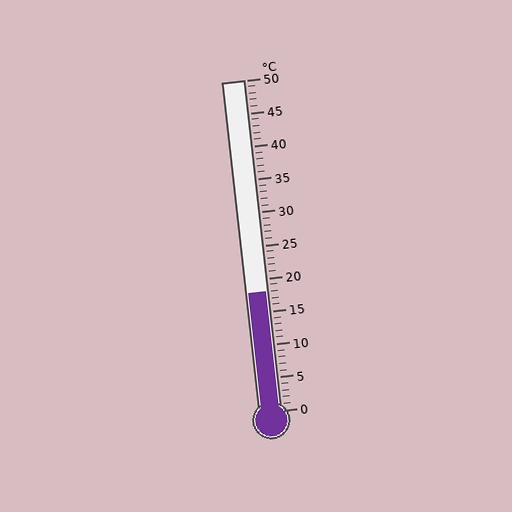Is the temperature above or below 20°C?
The temperature is below 20°C.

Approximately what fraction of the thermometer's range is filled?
The thermometer is filled to approximately 35% of its range.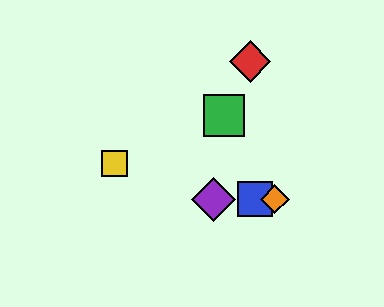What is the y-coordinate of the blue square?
The blue square is at y≈199.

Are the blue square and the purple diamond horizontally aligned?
Yes, both are at y≈199.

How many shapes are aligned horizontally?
3 shapes (the blue square, the purple diamond, the orange diamond) are aligned horizontally.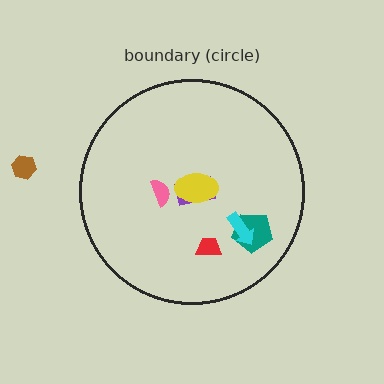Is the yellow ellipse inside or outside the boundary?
Inside.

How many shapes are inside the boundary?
6 inside, 1 outside.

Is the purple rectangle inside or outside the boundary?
Inside.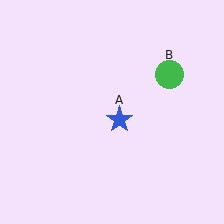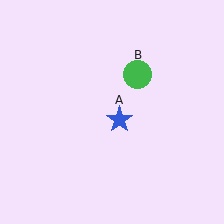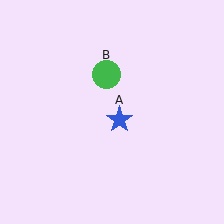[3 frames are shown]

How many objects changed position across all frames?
1 object changed position: green circle (object B).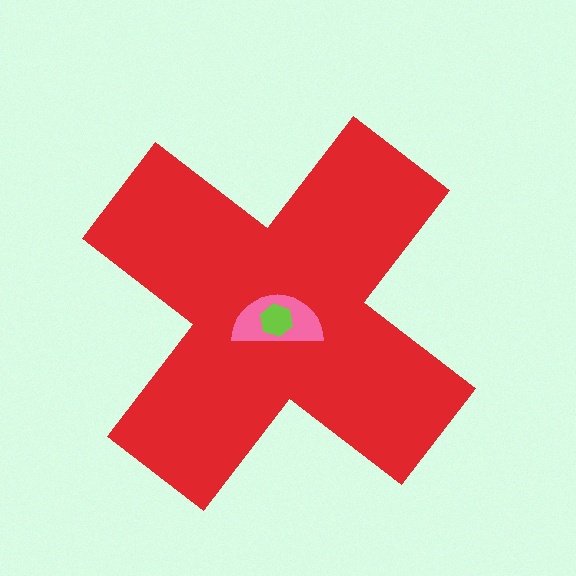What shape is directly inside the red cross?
The pink semicircle.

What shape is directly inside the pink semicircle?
The lime hexagon.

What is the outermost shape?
The red cross.